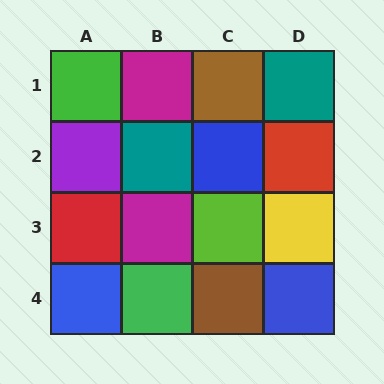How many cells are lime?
1 cell is lime.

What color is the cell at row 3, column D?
Yellow.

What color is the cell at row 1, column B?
Magenta.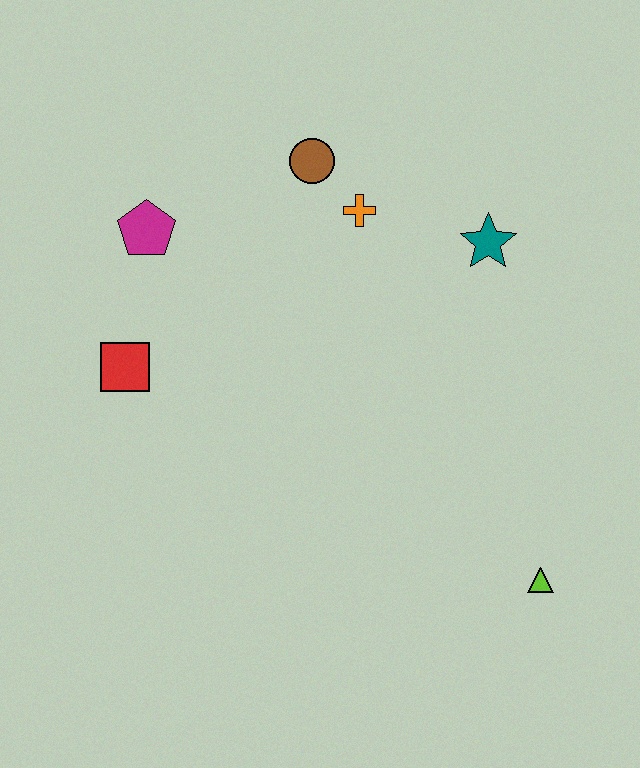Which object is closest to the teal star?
The orange cross is closest to the teal star.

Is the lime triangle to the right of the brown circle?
Yes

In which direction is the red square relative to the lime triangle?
The red square is to the left of the lime triangle.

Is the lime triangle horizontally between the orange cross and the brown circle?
No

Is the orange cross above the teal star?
Yes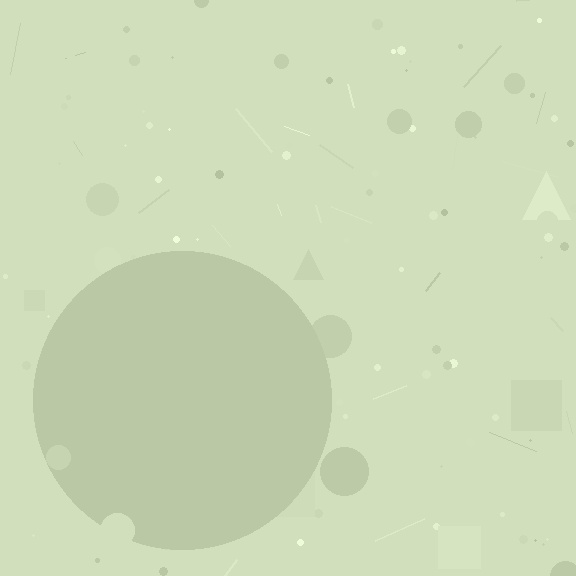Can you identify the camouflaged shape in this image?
The camouflaged shape is a circle.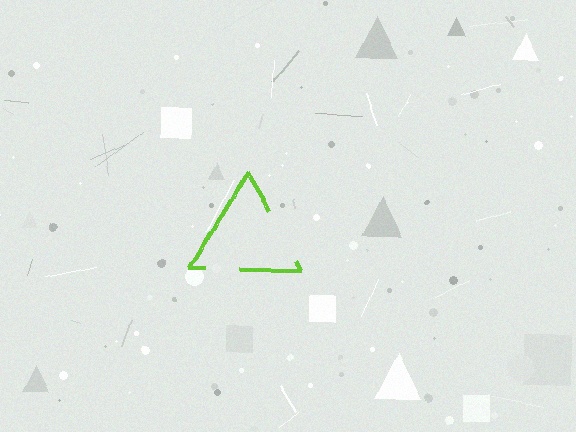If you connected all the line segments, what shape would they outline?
They would outline a triangle.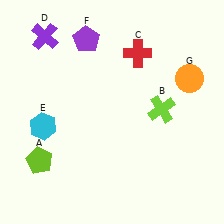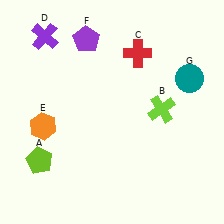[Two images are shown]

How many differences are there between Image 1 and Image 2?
There are 2 differences between the two images.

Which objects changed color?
E changed from cyan to orange. G changed from orange to teal.